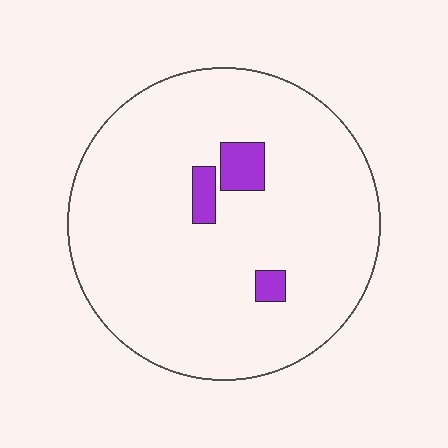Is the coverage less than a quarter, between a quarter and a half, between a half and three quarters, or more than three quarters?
Less than a quarter.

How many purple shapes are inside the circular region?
3.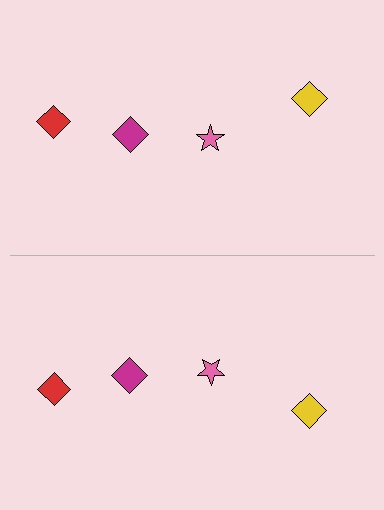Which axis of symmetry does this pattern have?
The pattern has a horizontal axis of symmetry running through the center of the image.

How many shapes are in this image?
There are 8 shapes in this image.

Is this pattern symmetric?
Yes, this pattern has bilateral (reflection) symmetry.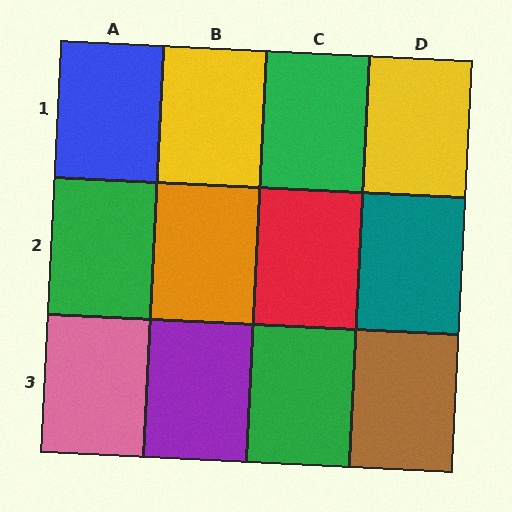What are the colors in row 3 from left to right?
Pink, purple, green, brown.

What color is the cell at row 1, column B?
Yellow.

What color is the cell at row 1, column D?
Yellow.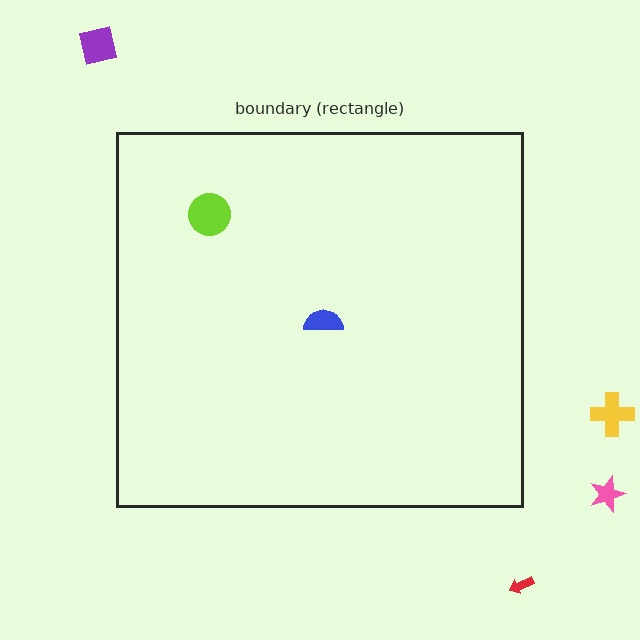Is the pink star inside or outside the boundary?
Outside.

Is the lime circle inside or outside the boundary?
Inside.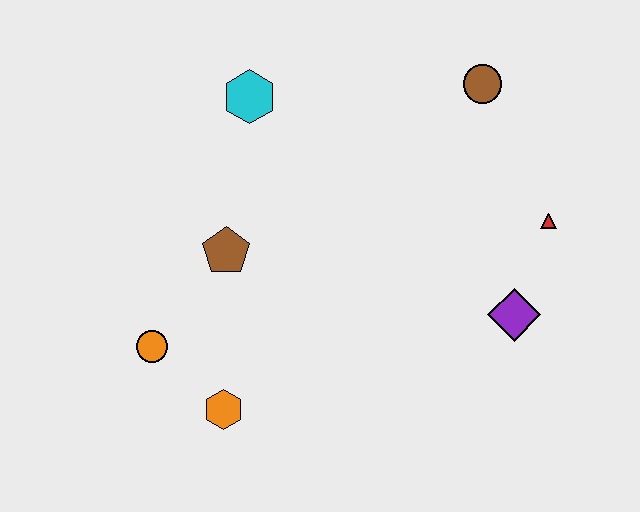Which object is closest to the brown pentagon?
The orange circle is closest to the brown pentagon.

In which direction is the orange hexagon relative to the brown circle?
The orange hexagon is below the brown circle.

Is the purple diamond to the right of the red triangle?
No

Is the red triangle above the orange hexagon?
Yes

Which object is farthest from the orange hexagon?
The brown circle is farthest from the orange hexagon.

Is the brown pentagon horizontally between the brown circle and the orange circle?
Yes